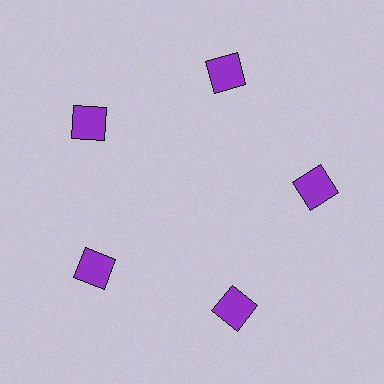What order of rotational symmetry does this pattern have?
This pattern has 5-fold rotational symmetry.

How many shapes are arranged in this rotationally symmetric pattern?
There are 5 shapes, arranged in 5 groups of 1.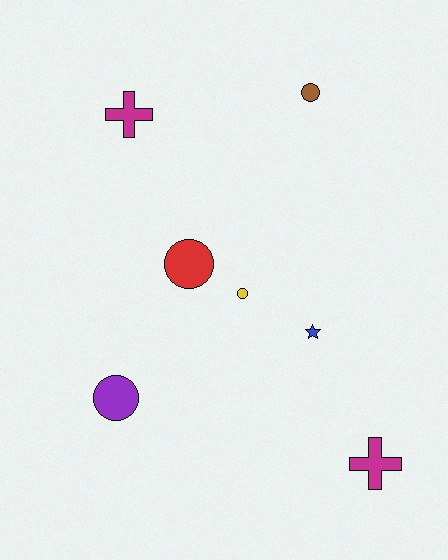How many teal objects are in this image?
There are no teal objects.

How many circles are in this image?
There are 4 circles.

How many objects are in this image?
There are 7 objects.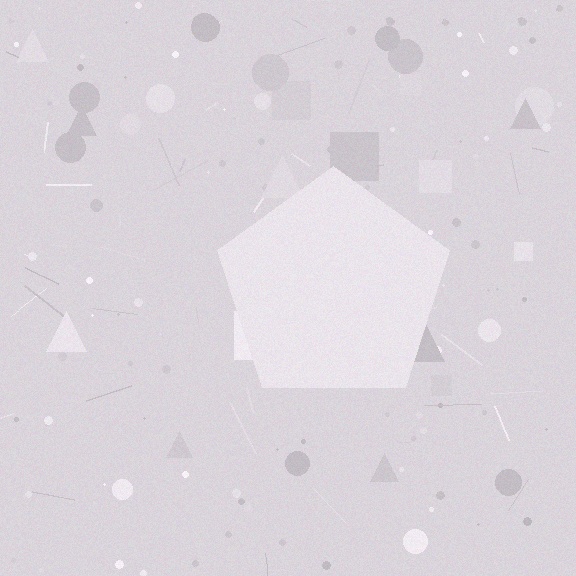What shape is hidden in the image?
A pentagon is hidden in the image.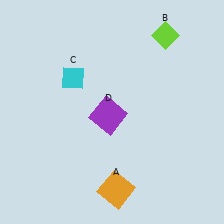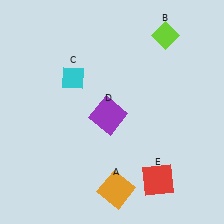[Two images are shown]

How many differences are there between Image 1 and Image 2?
There is 1 difference between the two images.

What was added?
A red square (E) was added in Image 2.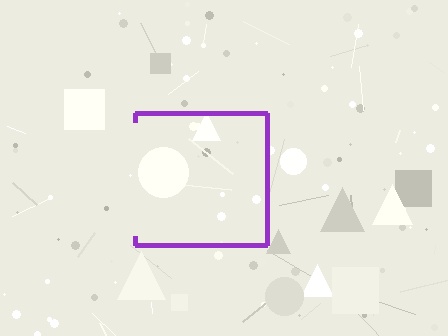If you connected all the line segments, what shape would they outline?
They would outline a square.